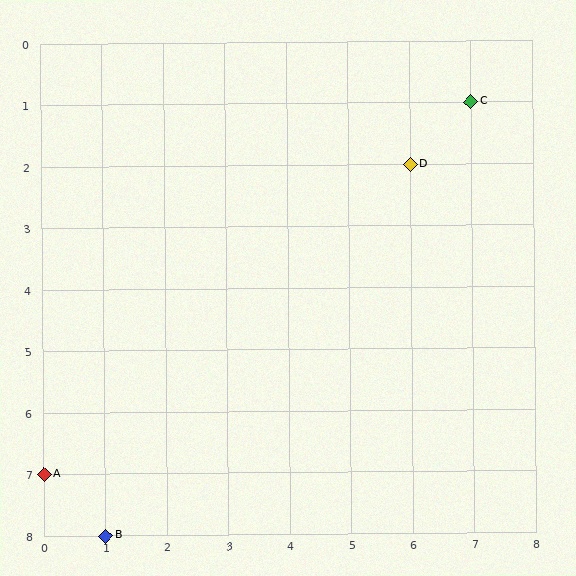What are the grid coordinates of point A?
Point A is at grid coordinates (0, 7).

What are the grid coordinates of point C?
Point C is at grid coordinates (7, 1).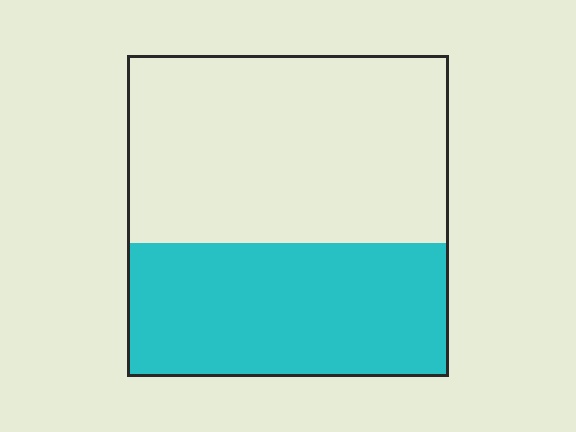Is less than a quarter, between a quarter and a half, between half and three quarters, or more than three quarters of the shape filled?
Between a quarter and a half.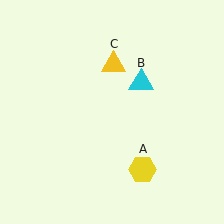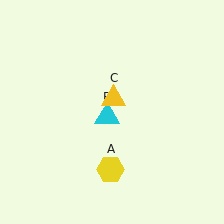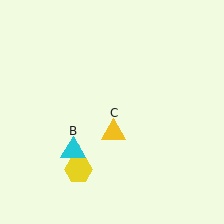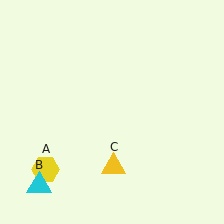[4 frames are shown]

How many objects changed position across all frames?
3 objects changed position: yellow hexagon (object A), cyan triangle (object B), yellow triangle (object C).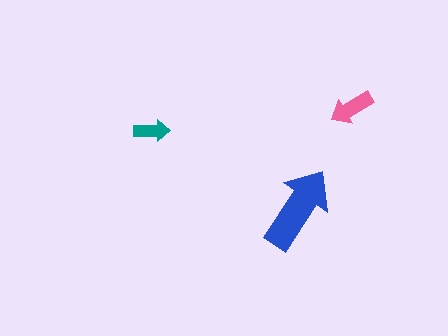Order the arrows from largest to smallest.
the blue one, the pink one, the teal one.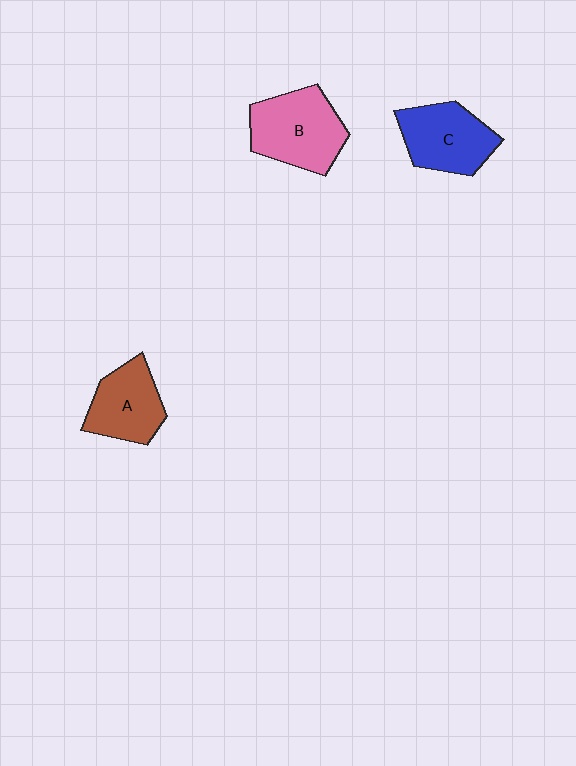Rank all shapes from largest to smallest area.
From largest to smallest: B (pink), C (blue), A (brown).